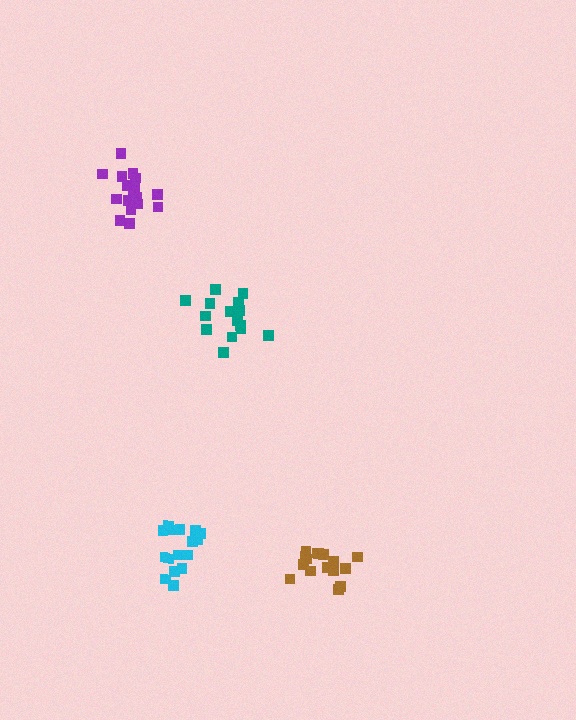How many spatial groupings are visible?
There are 4 spatial groupings.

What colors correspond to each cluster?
The clusters are colored: purple, cyan, teal, brown.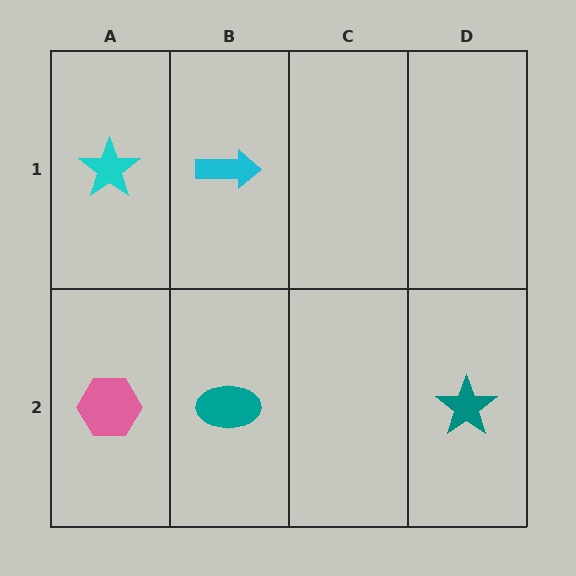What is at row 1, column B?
A cyan arrow.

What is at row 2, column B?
A teal ellipse.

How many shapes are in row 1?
2 shapes.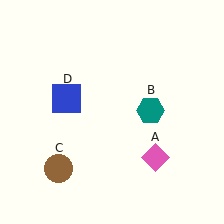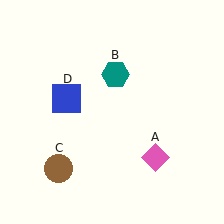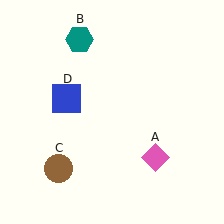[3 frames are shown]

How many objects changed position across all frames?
1 object changed position: teal hexagon (object B).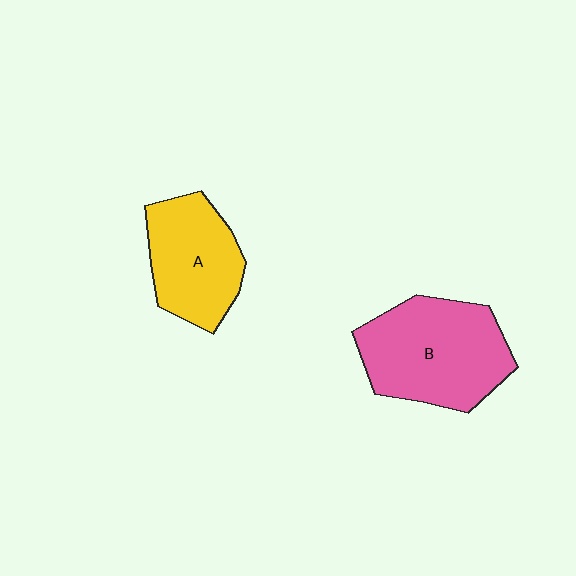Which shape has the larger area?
Shape B (pink).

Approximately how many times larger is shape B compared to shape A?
Approximately 1.3 times.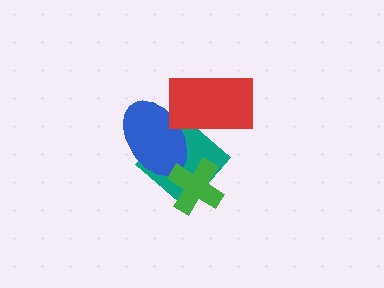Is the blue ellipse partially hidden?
Yes, it is partially covered by another shape.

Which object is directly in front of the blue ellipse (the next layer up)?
The green cross is directly in front of the blue ellipse.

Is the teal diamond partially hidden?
Yes, it is partially covered by another shape.